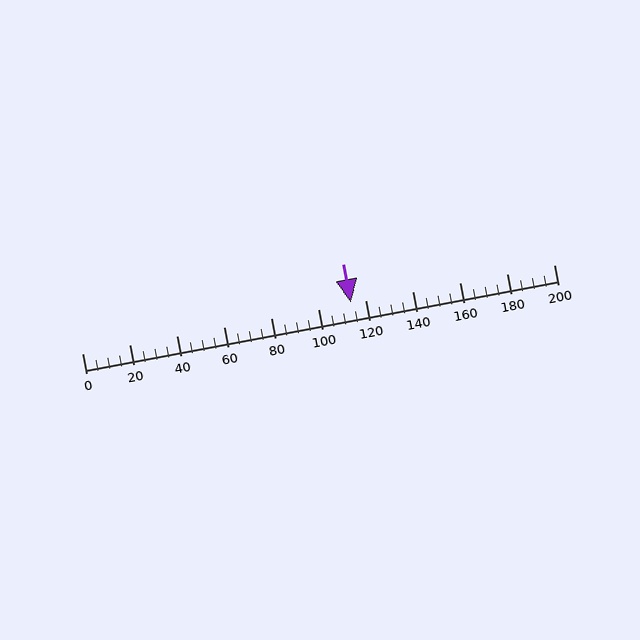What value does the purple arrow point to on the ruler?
The purple arrow points to approximately 114.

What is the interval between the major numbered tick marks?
The major tick marks are spaced 20 units apart.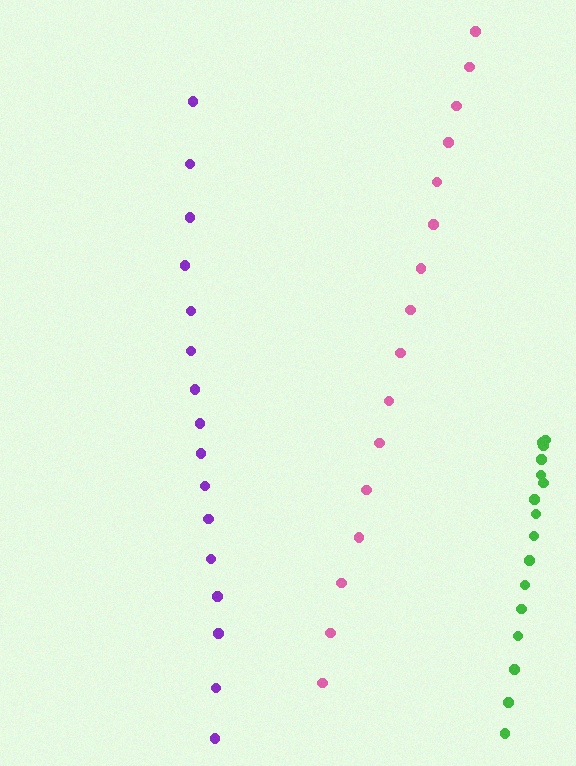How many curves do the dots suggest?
There are 3 distinct paths.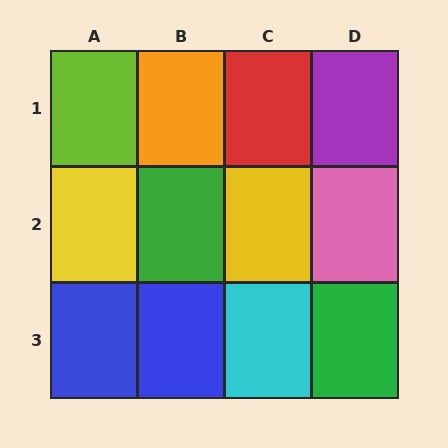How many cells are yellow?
2 cells are yellow.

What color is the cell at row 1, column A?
Lime.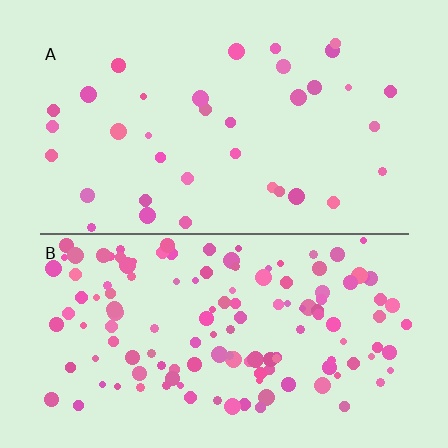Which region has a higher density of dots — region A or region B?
B (the bottom).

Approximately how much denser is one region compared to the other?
Approximately 3.8× — region B over region A.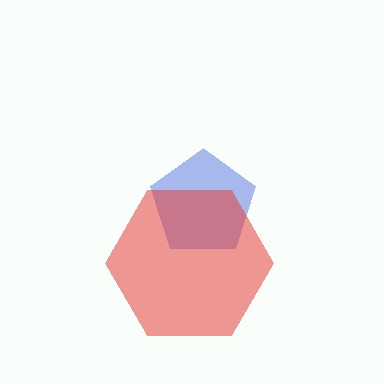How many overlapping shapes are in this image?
There are 2 overlapping shapes in the image.